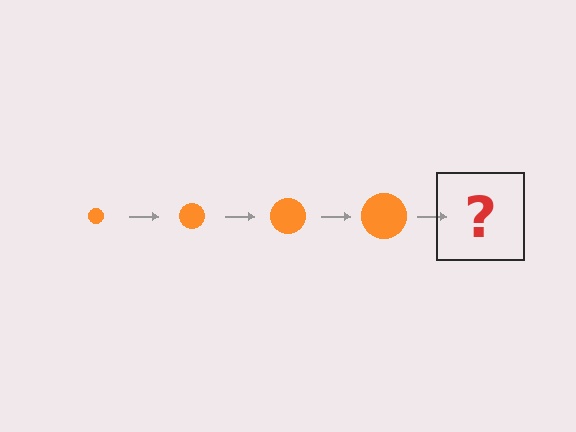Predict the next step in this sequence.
The next step is an orange circle, larger than the previous one.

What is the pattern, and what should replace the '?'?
The pattern is that the circle gets progressively larger each step. The '?' should be an orange circle, larger than the previous one.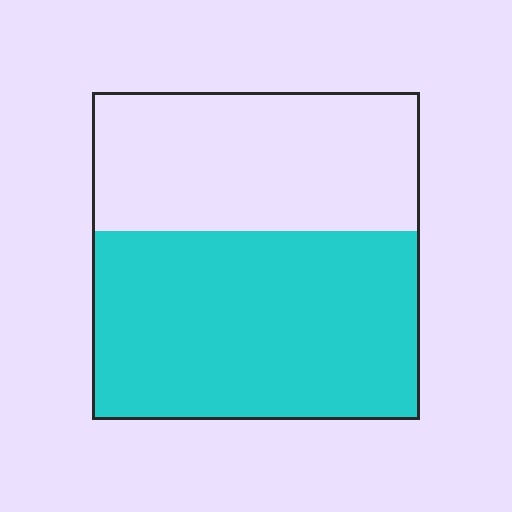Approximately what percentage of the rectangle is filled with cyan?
Approximately 60%.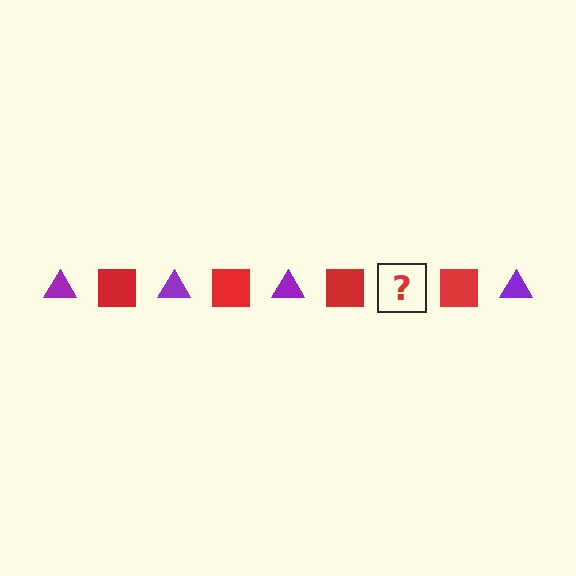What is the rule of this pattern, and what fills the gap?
The rule is that the pattern alternates between purple triangle and red square. The gap should be filled with a purple triangle.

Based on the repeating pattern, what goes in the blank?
The blank should be a purple triangle.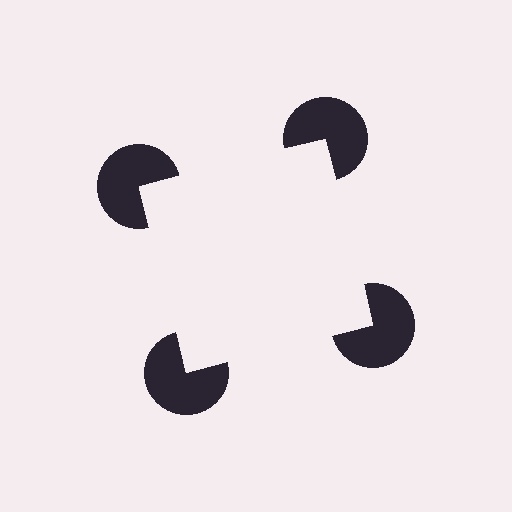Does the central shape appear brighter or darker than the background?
It typically appears slightly brighter than the background, even though no actual brightness change is drawn.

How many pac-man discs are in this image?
There are 4 — one at each vertex of the illusory square.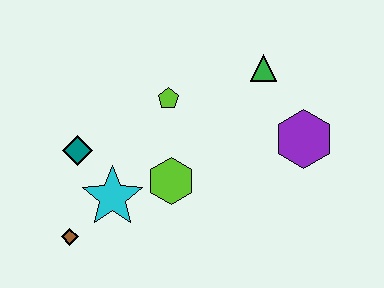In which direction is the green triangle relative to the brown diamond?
The green triangle is to the right of the brown diamond.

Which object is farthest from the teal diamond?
The purple hexagon is farthest from the teal diamond.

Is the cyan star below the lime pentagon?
Yes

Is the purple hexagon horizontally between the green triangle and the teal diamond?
No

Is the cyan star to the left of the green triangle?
Yes